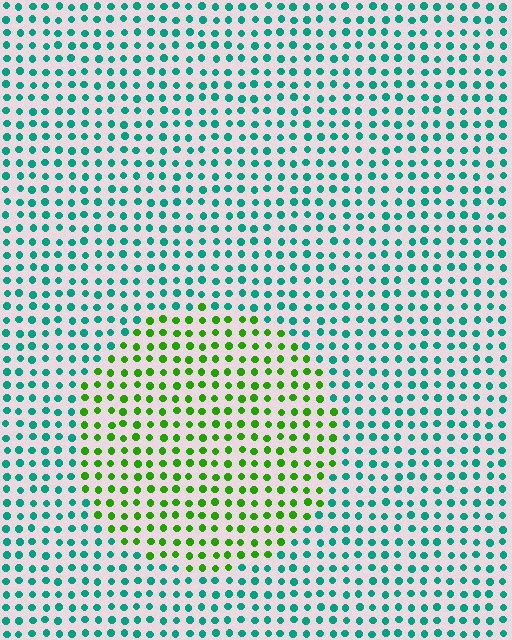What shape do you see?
I see a circle.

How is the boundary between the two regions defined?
The boundary is defined purely by a slight shift in hue (about 59 degrees). Spacing, size, and orientation are identical on both sides.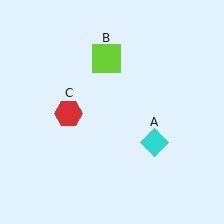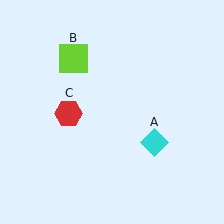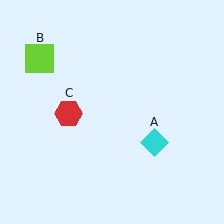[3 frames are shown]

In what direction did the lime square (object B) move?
The lime square (object B) moved left.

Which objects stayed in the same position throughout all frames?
Cyan diamond (object A) and red hexagon (object C) remained stationary.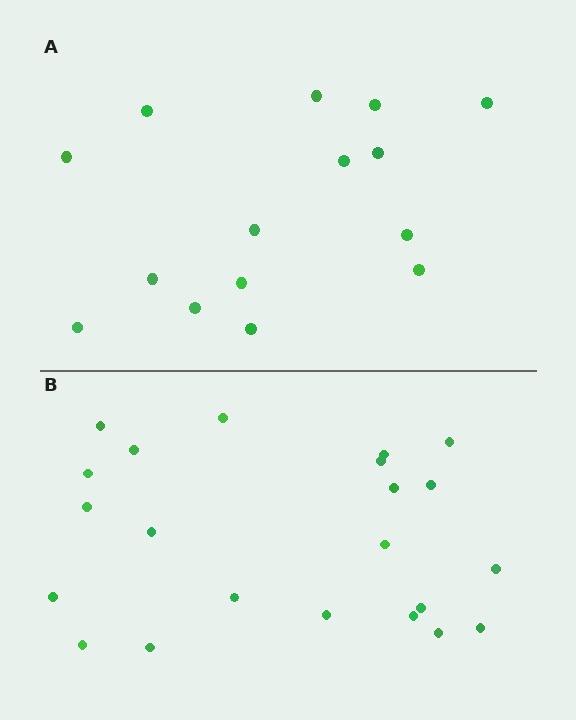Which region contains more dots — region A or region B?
Region B (the bottom region) has more dots.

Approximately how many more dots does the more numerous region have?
Region B has roughly 8 or so more dots than region A.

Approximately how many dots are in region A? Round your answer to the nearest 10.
About 20 dots. (The exact count is 15, which rounds to 20.)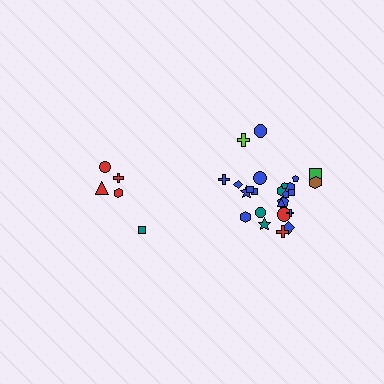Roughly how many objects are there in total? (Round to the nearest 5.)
Roughly 30 objects in total.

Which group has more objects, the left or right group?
The right group.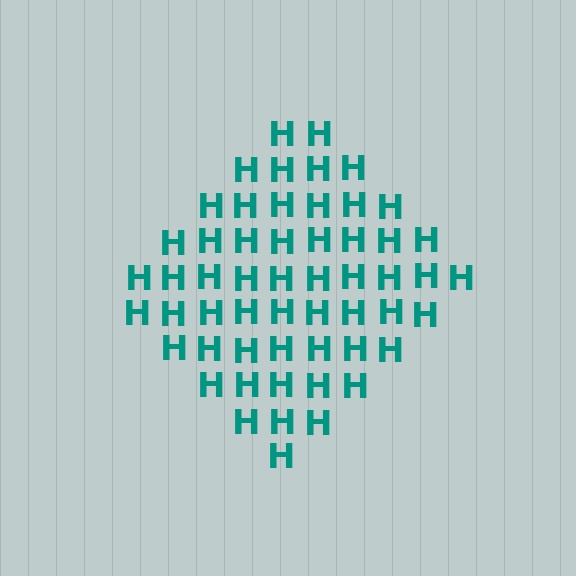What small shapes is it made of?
It is made of small letter H's.